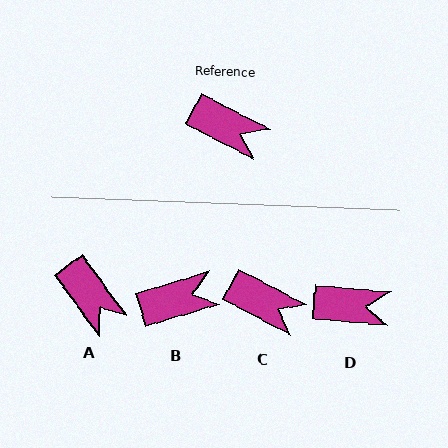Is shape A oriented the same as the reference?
No, it is off by about 26 degrees.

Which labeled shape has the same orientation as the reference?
C.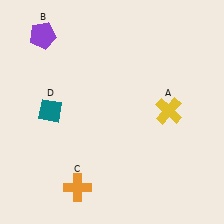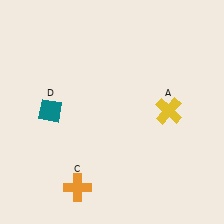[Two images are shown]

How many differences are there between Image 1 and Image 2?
There is 1 difference between the two images.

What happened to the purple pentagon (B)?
The purple pentagon (B) was removed in Image 2. It was in the top-left area of Image 1.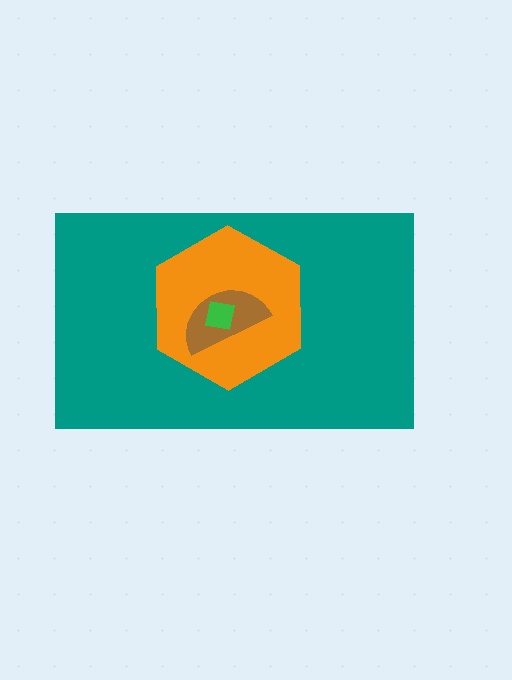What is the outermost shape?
The teal rectangle.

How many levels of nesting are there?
4.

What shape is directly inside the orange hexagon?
The brown semicircle.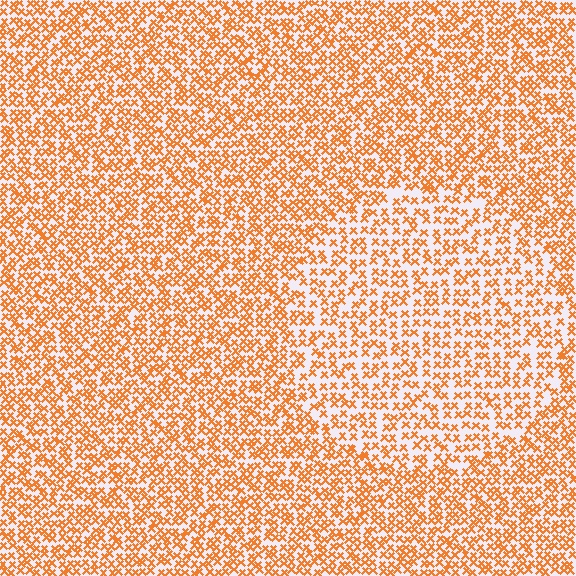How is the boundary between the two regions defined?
The boundary is defined by a change in element density (approximately 1.6x ratio). All elements are the same color, size, and shape.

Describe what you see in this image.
The image contains small orange elements arranged at two different densities. A circle-shaped region is visible where the elements are less densely packed than the surrounding area.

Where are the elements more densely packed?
The elements are more densely packed outside the circle boundary.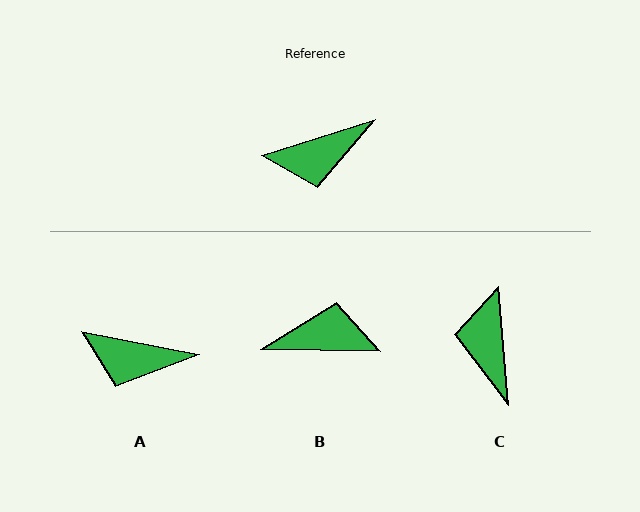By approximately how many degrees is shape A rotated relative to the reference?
Approximately 29 degrees clockwise.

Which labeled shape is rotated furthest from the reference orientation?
B, about 162 degrees away.